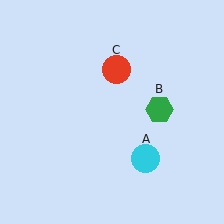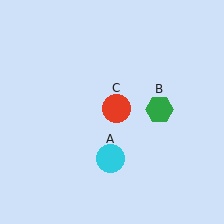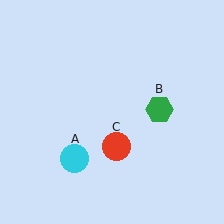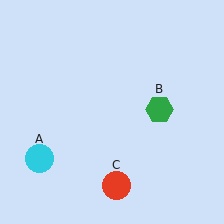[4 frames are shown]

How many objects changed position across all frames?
2 objects changed position: cyan circle (object A), red circle (object C).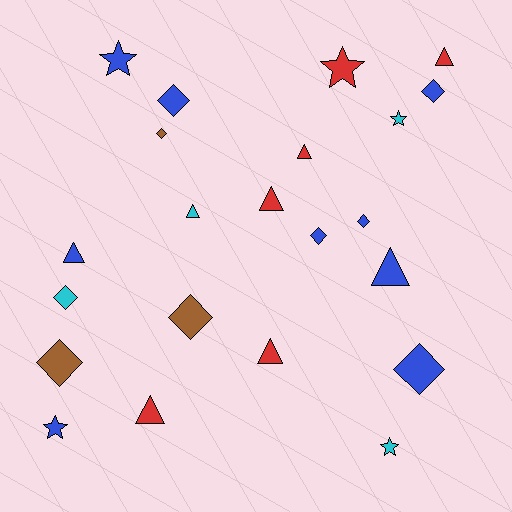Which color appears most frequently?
Blue, with 9 objects.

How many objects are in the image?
There are 22 objects.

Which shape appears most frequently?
Diamond, with 9 objects.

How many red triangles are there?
There are 5 red triangles.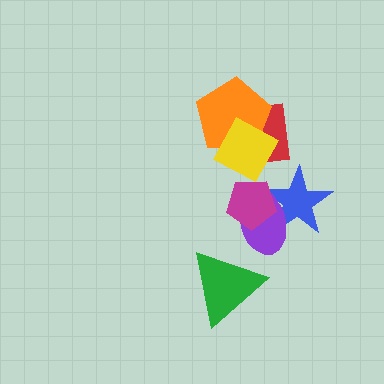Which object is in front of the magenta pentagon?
The yellow diamond is in front of the magenta pentagon.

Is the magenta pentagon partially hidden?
Yes, it is partially covered by another shape.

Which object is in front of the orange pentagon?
The yellow diamond is in front of the orange pentagon.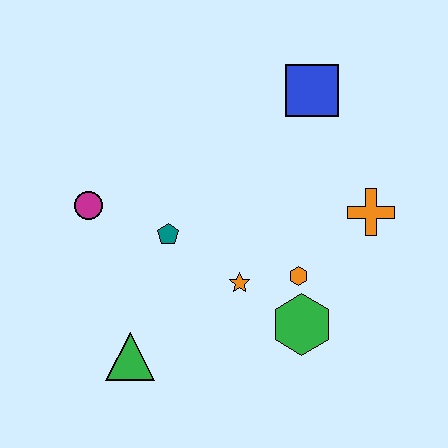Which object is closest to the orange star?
The orange hexagon is closest to the orange star.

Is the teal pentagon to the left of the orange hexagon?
Yes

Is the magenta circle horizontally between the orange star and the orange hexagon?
No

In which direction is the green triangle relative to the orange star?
The green triangle is to the left of the orange star.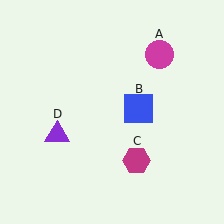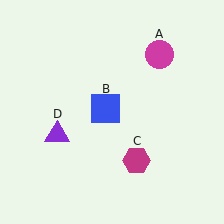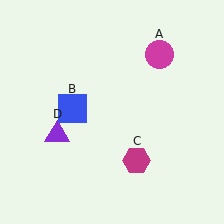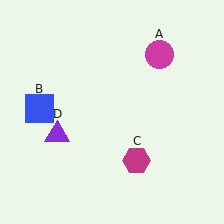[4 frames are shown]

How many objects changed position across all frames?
1 object changed position: blue square (object B).